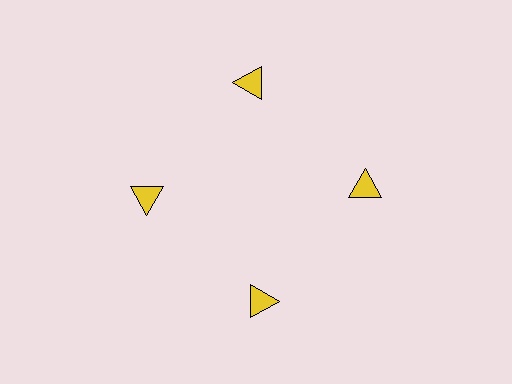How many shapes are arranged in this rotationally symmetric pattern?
There are 4 shapes, arranged in 4 groups of 1.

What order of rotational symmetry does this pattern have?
This pattern has 4-fold rotational symmetry.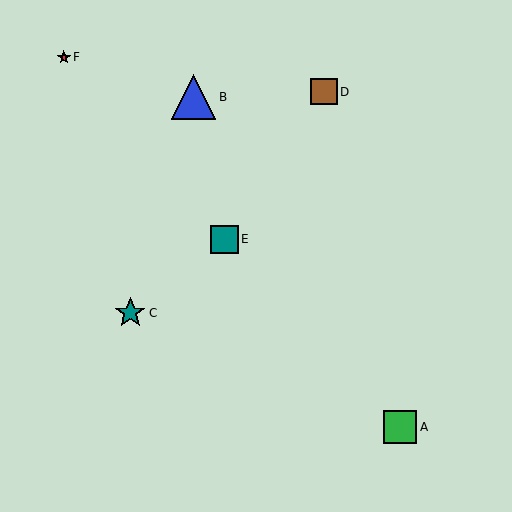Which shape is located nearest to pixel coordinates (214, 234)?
The teal square (labeled E) at (224, 239) is nearest to that location.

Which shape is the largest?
The blue triangle (labeled B) is the largest.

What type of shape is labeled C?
Shape C is a teal star.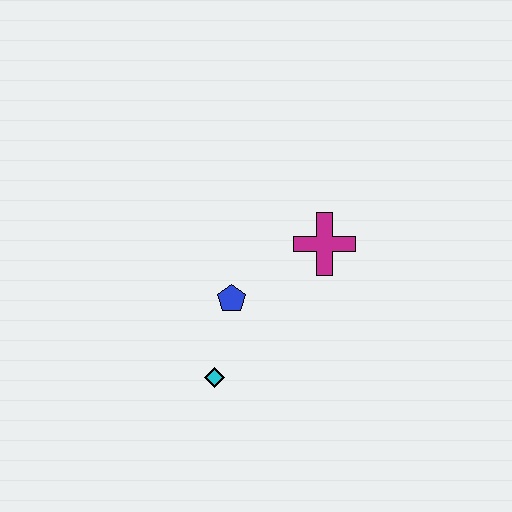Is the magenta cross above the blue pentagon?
Yes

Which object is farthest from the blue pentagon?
The magenta cross is farthest from the blue pentagon.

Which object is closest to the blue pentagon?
The cyan diamond is closest to the blue pentagon.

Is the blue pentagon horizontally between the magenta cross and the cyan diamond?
Yes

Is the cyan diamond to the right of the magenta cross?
No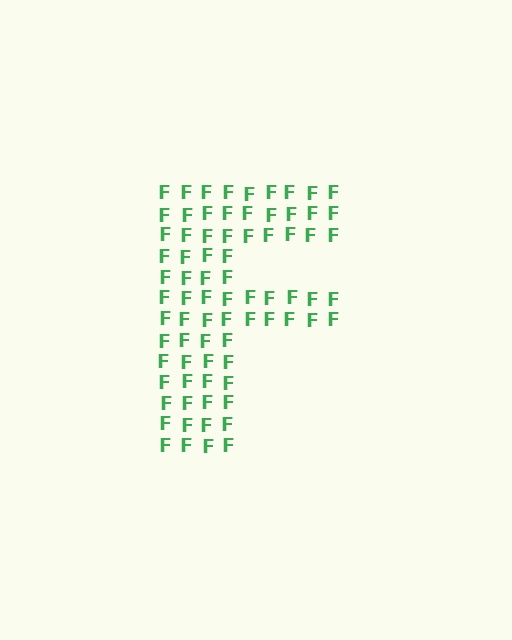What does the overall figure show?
The overall figure shows the letter F.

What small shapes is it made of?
It is made of small letter F's.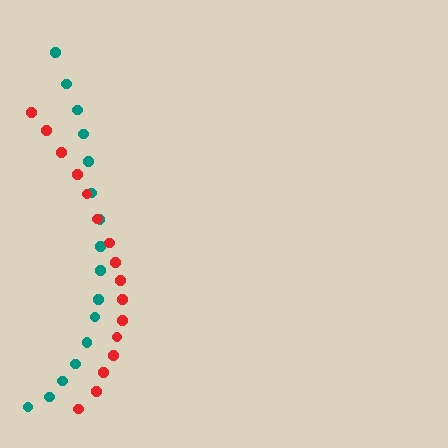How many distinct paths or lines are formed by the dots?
There are 2 distinct paths.